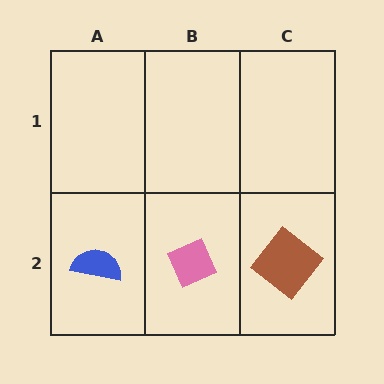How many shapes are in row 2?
3 shapes.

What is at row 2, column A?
A blue semicircle.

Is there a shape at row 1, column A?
No, that cell is empty.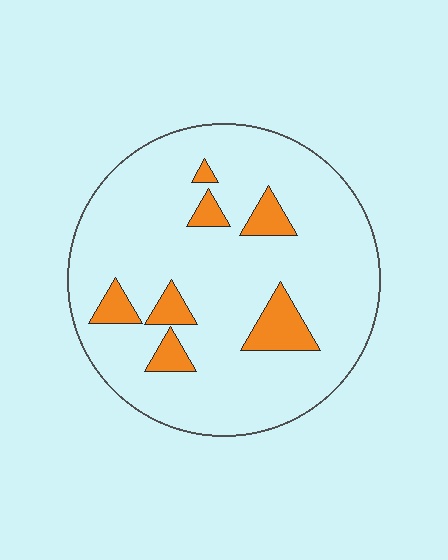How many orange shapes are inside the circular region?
7.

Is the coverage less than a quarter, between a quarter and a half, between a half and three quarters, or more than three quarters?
Less than a quarter.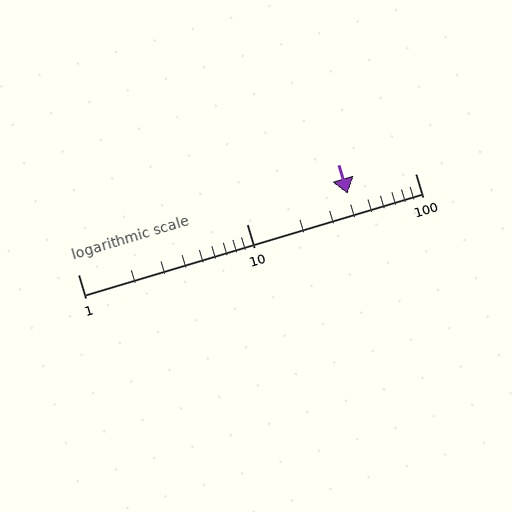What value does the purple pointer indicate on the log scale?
The pointer indicates approximately 40.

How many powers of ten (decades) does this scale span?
The scale spans 2 decades, from 1 to 100.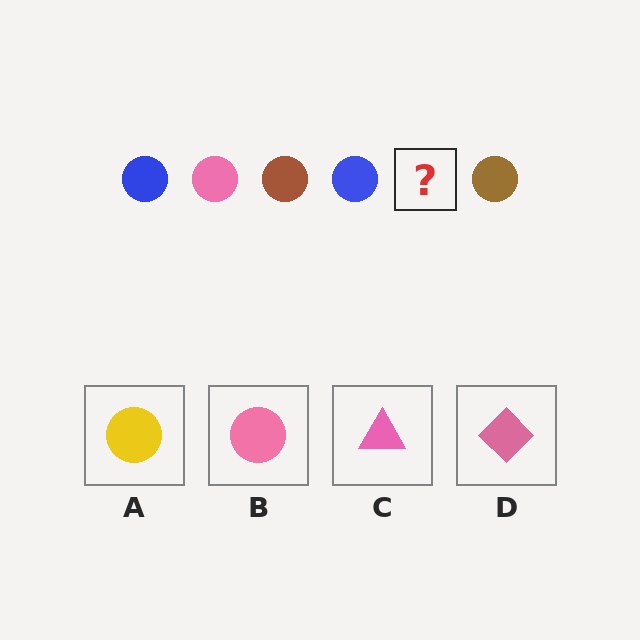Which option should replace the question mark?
Option B.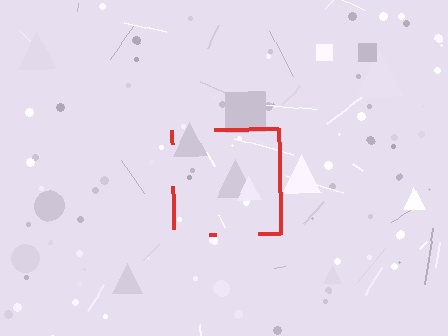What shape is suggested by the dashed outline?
The dashed outline suggests a square.